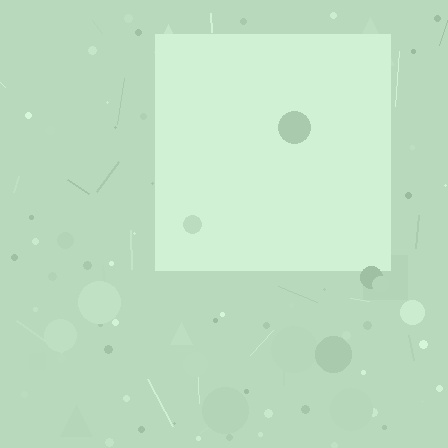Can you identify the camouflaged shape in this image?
The camouflaged shape is a square.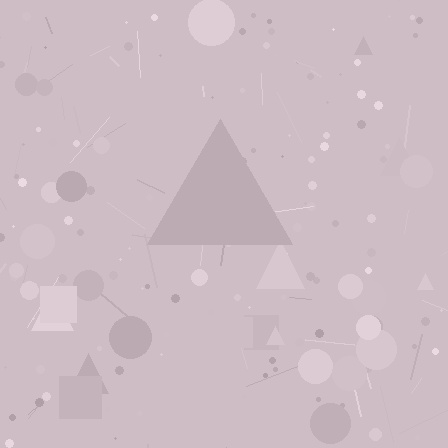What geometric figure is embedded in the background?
A triangle is embedded in the background.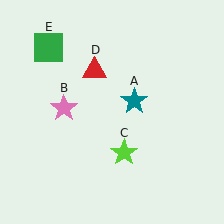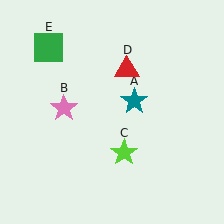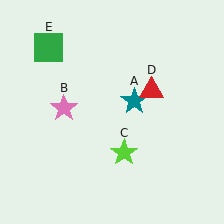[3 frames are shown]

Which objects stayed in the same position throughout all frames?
Teal star (object A) and pink star (object B) and lime star (object C) and green square (object E) remained stationary.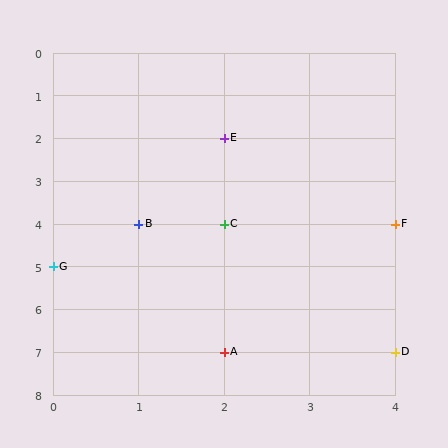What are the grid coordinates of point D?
Point D is at grid coordinates (4, 7).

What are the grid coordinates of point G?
Point G is at grid coordinates (0, 5).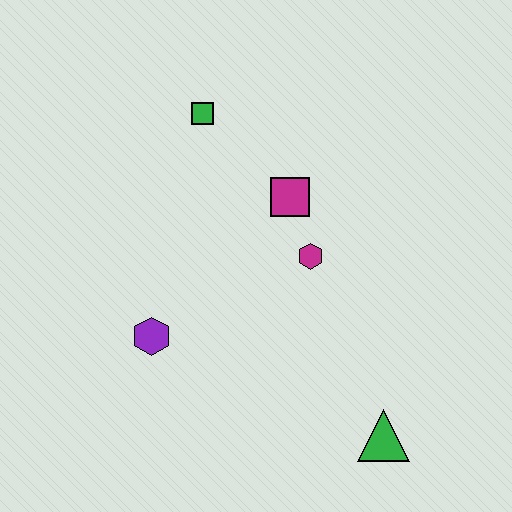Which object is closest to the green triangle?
The magenta hexagon is closest to the green triangle.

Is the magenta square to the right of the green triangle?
No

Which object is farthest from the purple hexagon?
The green triangle is farthest from the purple hexagon.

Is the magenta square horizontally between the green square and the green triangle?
Yes